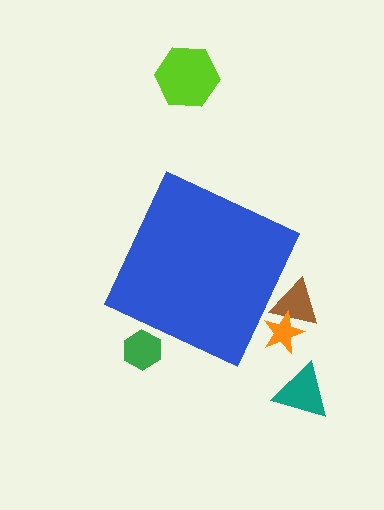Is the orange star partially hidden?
Yes, the orange star is partially hidden behind the blue diamond.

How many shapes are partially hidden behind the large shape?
3 shapes are partially hidden.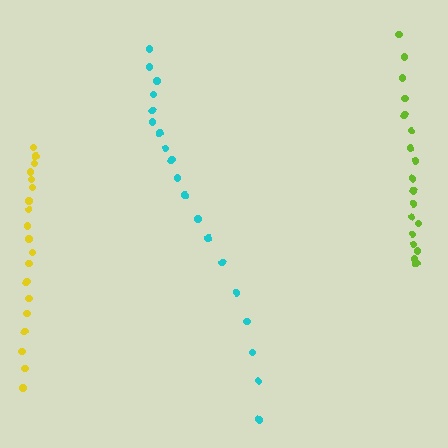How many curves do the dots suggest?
There are 3 distinct paths.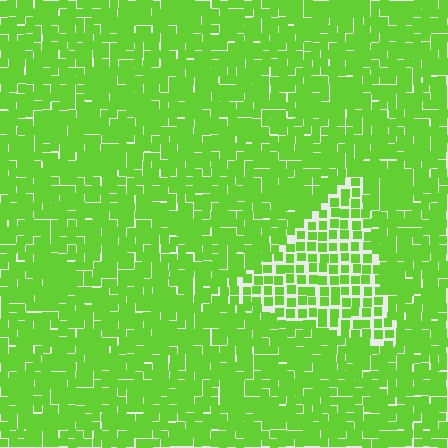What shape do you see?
I see a triangle.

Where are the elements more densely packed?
The elements are more densely packed outside the triangle boundary.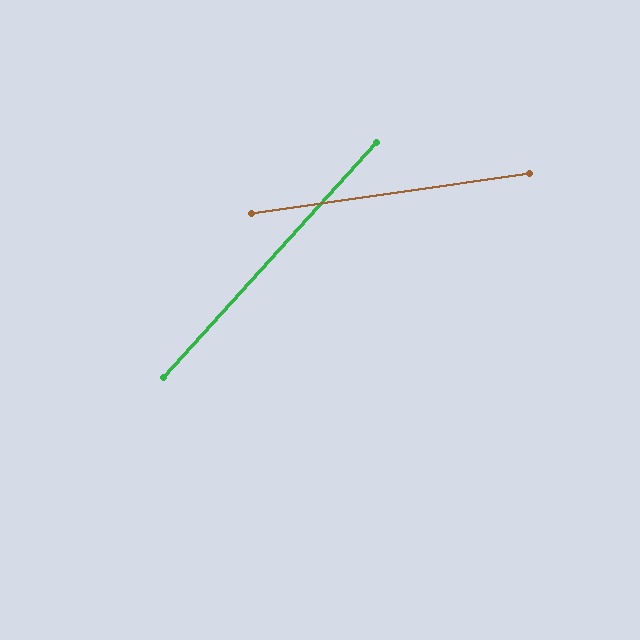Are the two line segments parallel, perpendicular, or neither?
Neither parallel nor perpendicular — they differ by about 40°.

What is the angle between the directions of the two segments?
Approximately 40 degrees.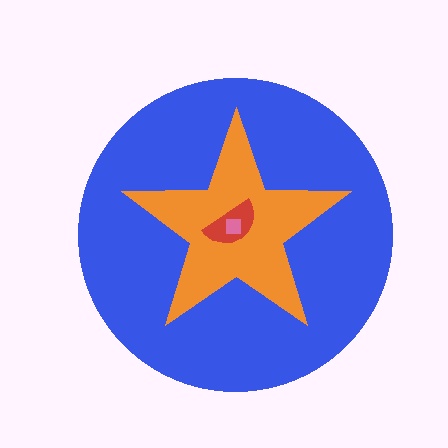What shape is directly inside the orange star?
The red semicircle.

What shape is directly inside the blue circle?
The orange star.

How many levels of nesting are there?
4.